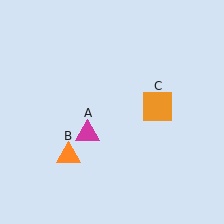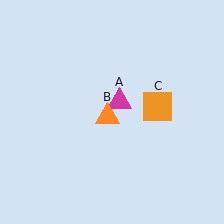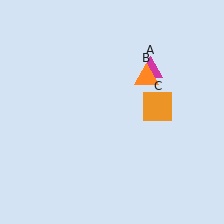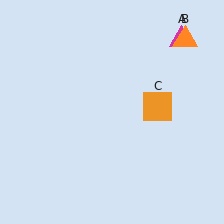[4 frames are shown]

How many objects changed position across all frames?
2 objects changed position: magenta triangle (object A), orange triangle (object B).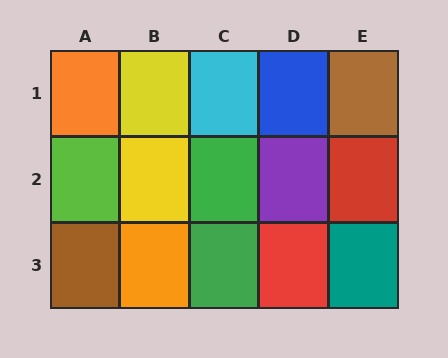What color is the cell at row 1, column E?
Brown.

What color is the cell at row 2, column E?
Red.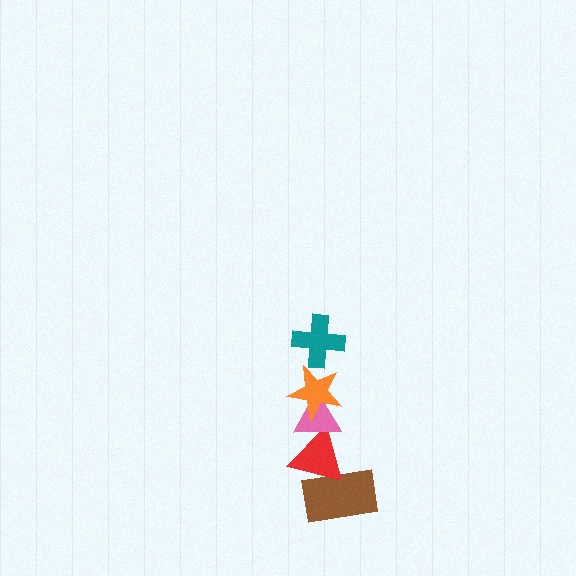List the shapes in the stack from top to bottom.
From top to bottom: the teal cross, the orange star, the pink triangle, the red triangle, the brown rectangle.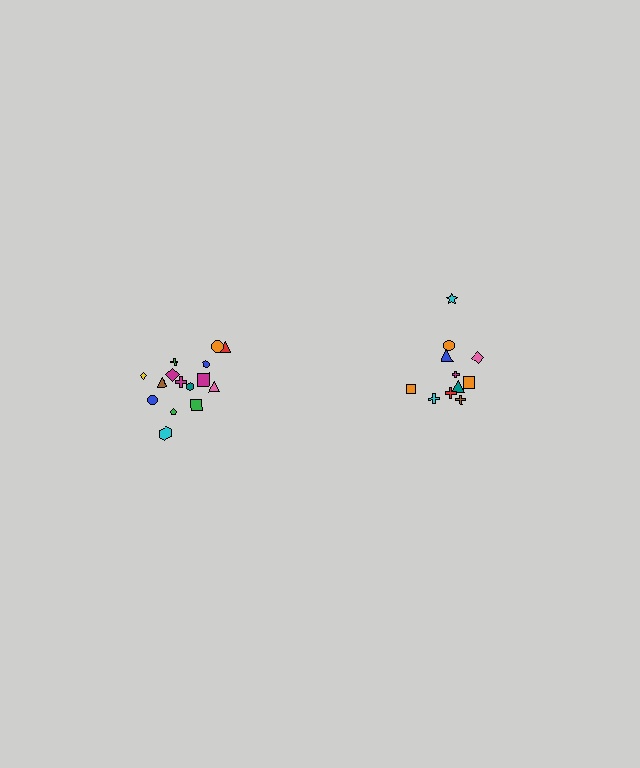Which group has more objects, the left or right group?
The left group.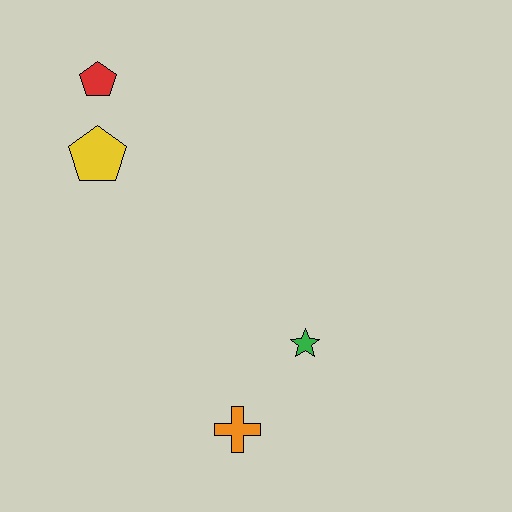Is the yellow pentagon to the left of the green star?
Yes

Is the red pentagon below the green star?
No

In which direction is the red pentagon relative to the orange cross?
The red pentagon is above the orange cross.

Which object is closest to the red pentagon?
The yellow pentagon is closest to the red pentagon.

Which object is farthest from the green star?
The red pentagon is farthest from the green star.